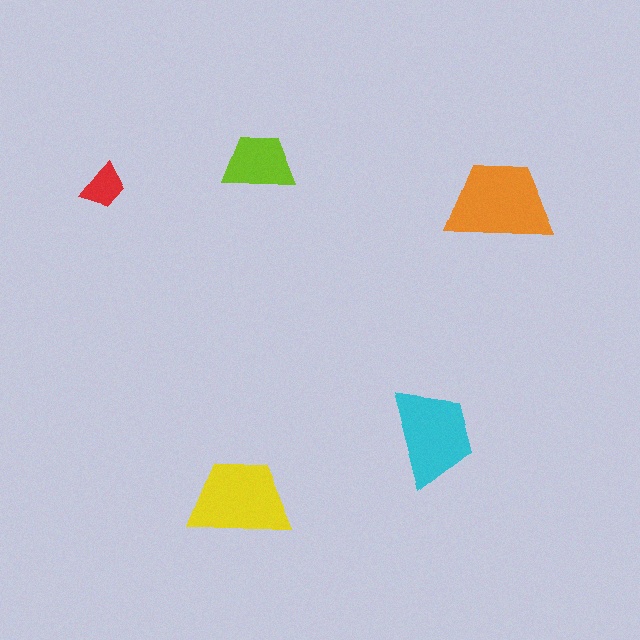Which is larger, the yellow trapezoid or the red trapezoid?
The yellow one.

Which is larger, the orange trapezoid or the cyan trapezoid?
The orange one.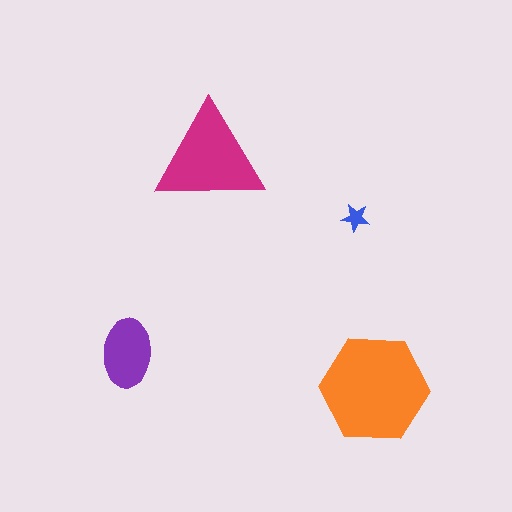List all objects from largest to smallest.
The orange hexagon, the magenta triangle, the purple ellipse, the blue star.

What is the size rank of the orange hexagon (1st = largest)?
1st.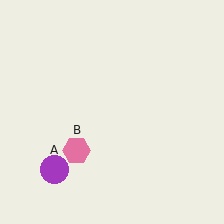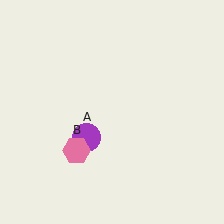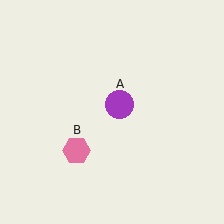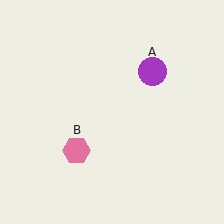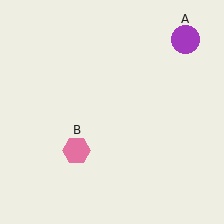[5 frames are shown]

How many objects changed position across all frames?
1 object changed position: purple circle (object A).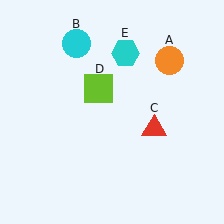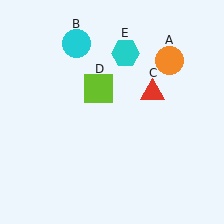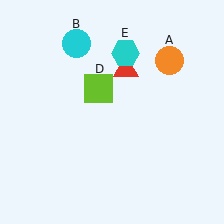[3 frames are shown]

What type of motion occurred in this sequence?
The red triangle (object C) rotated counterclockwise around the center of the scene.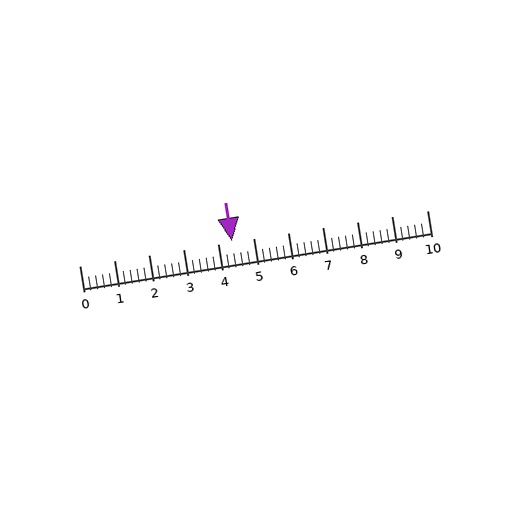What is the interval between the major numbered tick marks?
The major tick marks are spaced 1 units apart.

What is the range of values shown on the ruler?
The ruler shows values from 0 to 10.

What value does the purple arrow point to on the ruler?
The purple arrow points to approximately 4.4.